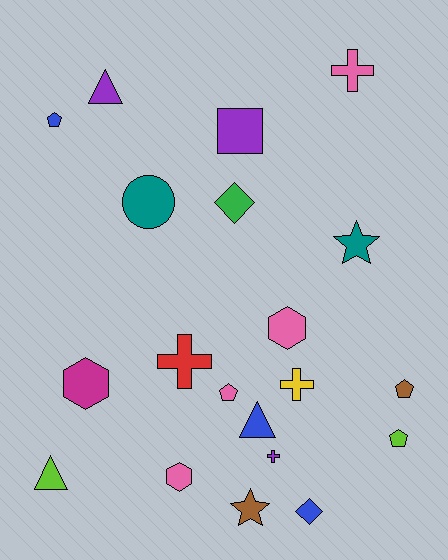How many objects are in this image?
There are 20 objects.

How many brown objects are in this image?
There are 2 brown objects.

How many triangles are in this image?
There are 3 triangles.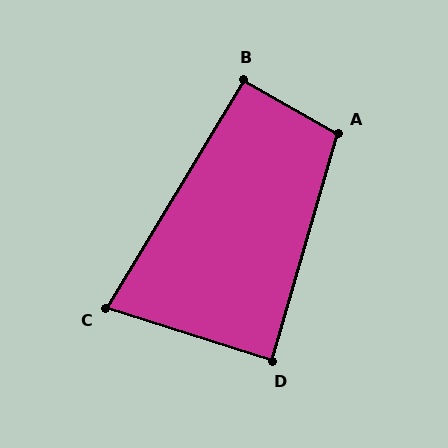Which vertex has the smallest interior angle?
C, at approximately 76 degrees.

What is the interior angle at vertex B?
Approximately 91 degrees (approximately right).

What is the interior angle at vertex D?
Approximately 89 degrees (approximately right).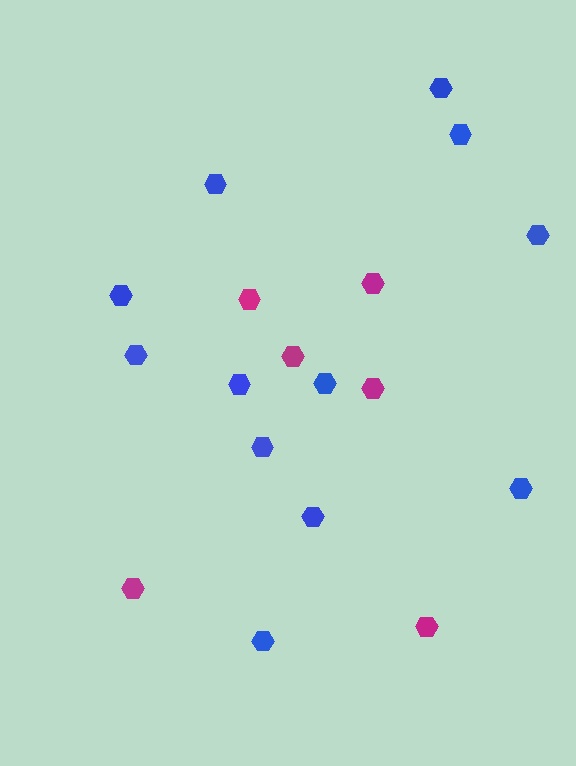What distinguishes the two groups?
There are 2 groups: one group of magenta hexagons (6) and one group of blue hexagons (12).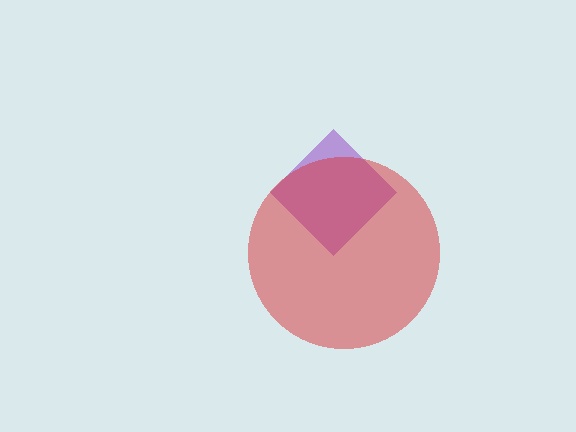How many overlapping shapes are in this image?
There are 2 overlapping shapes in the image.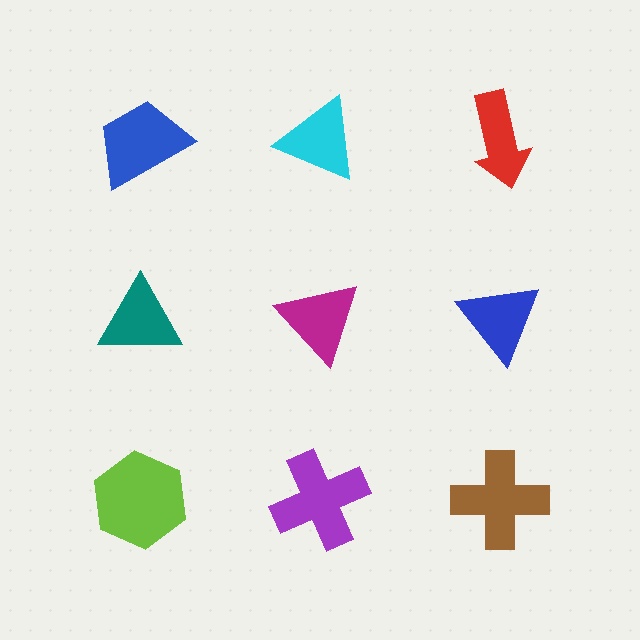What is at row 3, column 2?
A purple cross.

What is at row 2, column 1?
A teal triangle.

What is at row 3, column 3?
A brown cross.